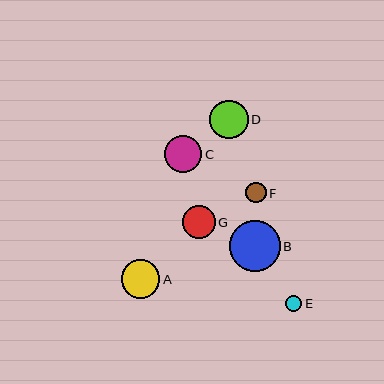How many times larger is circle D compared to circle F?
Circle D is approximately 1.9 times the size of circle F.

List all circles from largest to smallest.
From largest to smallest: B, D, A, C, G, F, E.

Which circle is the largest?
Circle B is the largest with a size of approximately 51 pixels.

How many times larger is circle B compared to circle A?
Circle B is approximately 1.3 times the size of circle A.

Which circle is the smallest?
Circle E is the smallest with a size of approximately 17 pixels.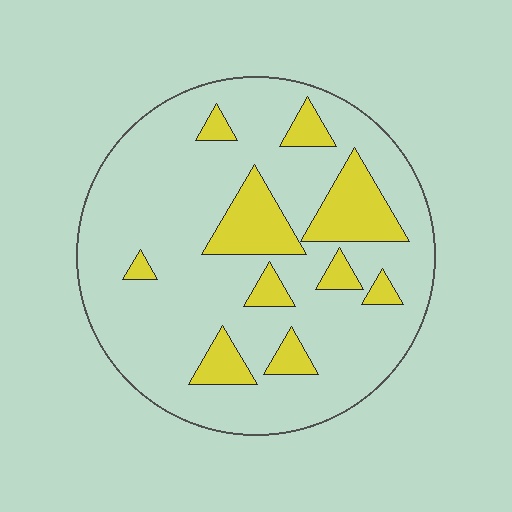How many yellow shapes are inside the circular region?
10.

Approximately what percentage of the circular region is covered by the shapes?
Approximately 20%.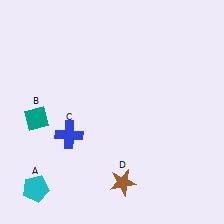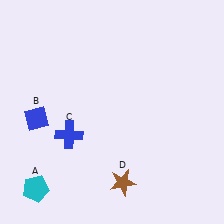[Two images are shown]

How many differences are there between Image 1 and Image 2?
There is 1 difference between the two images.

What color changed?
The diamond (B) changed from teal in Image 1 to blue in Image 2.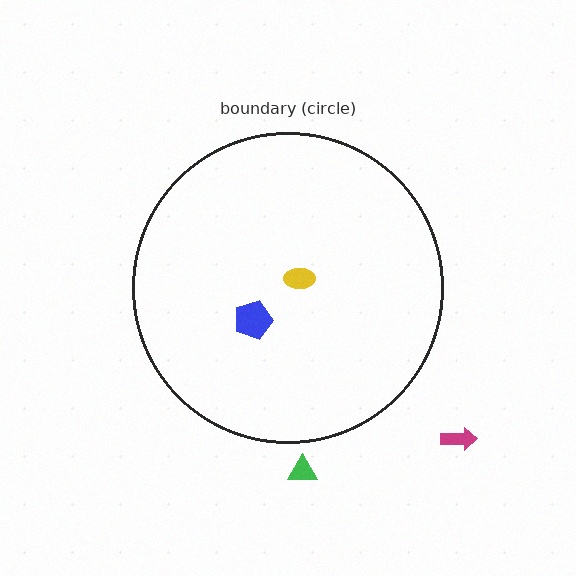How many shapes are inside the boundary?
2 inside, 2 outside.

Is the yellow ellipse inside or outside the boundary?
Inside.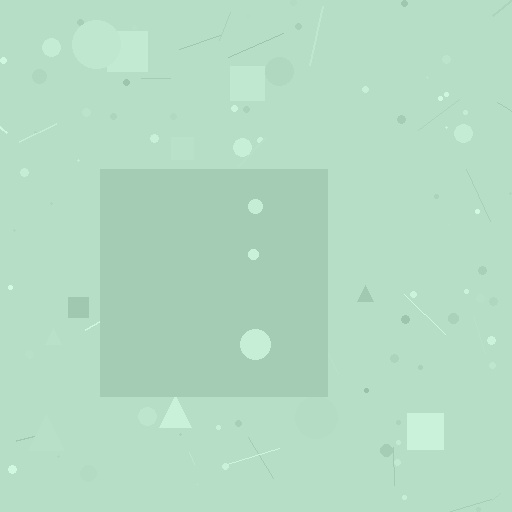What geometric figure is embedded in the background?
A square is embedded in the background.